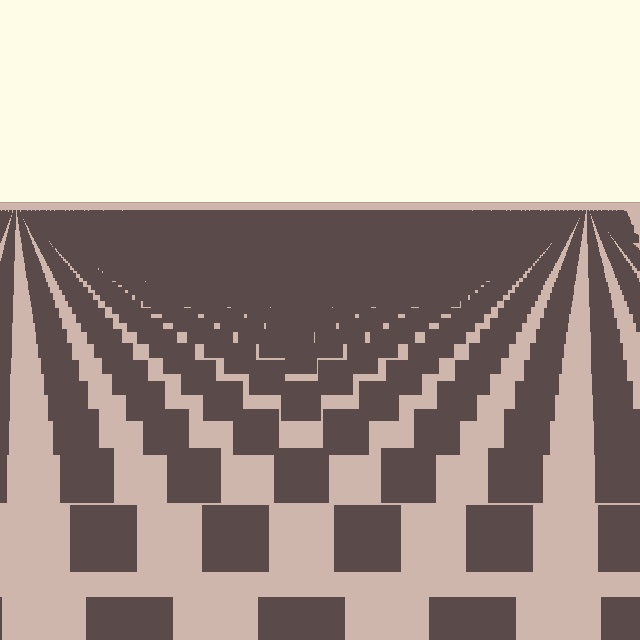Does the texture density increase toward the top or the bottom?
Density increases toward the top.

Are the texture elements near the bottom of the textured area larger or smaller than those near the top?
Larger. Near the bottom, elements are closer to the viewer and appear at a bigger on-screen size.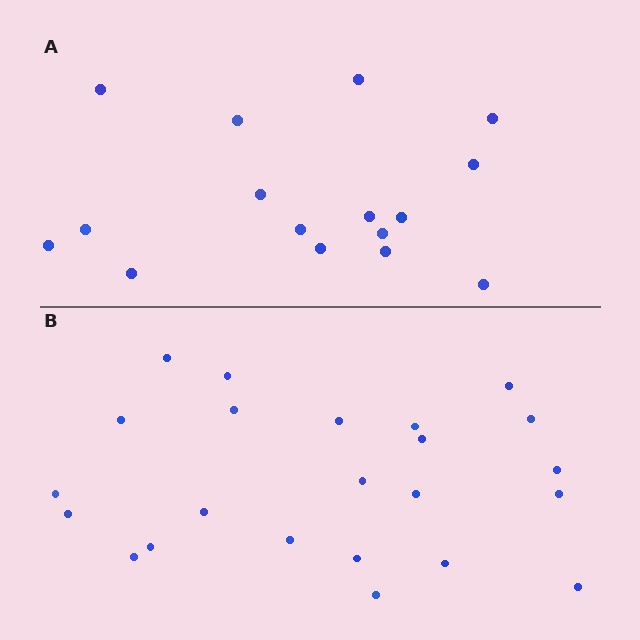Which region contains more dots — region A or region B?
Region B (the bottom region) has more dots.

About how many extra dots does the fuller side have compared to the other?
Region B has roughly 8 or so more dots than region A.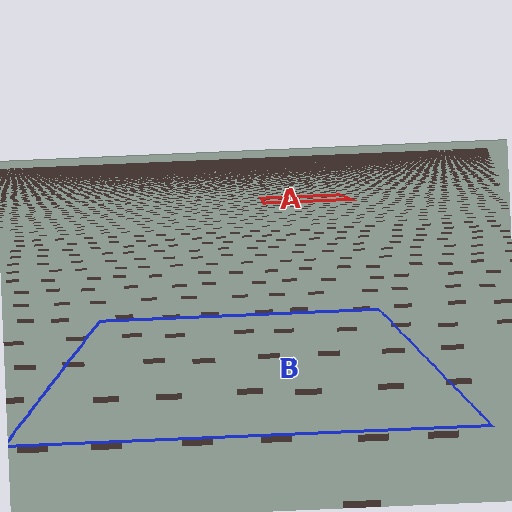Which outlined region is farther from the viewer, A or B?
Region A is farther from the viewer — the texture elements inside it appear smaller and more densely packed.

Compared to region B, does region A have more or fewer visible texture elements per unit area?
Region A has more texture elements per unit area — they are packed more densely because it is farther away.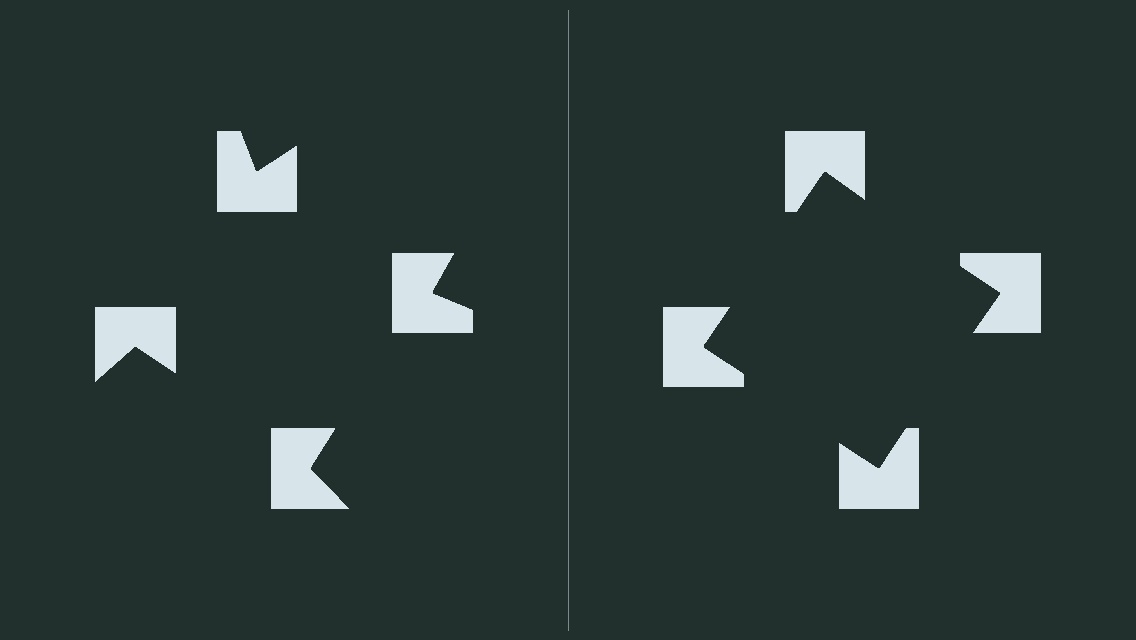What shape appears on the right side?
An illusory square.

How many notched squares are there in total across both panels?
8 — 4 on each side.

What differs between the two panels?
The notched squares are positioned identically on both sides; only the wedge orientations differ. On the right they align to a square; on the left they are misaligned.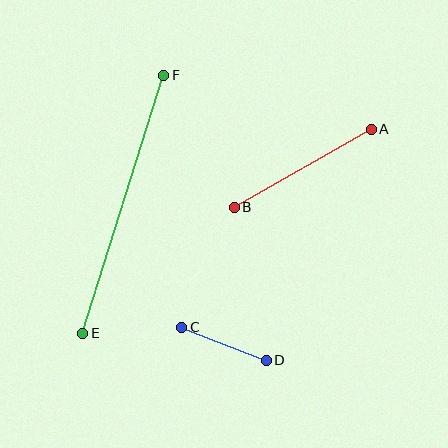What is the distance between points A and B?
The distance is approximately 158 pixels.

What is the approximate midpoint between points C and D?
The midpoint is at approximately (224, 344) pixels.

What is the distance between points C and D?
The distance is approximately 91 pixels.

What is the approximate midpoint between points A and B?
The midpoint is at approximately (303, 168) pixels.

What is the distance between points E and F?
The distance is approximately 270 pixels.